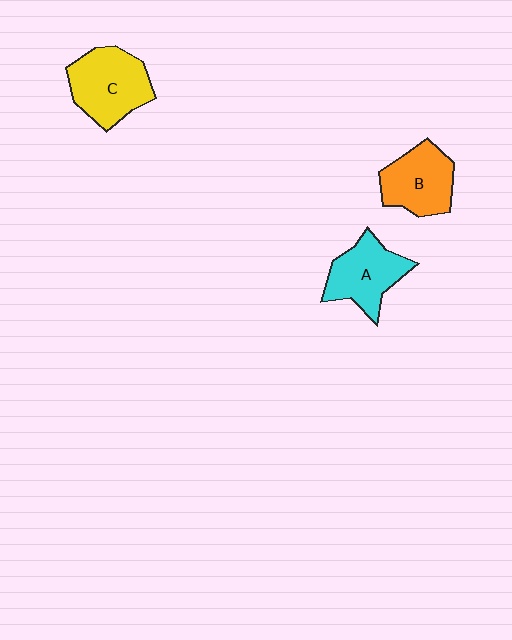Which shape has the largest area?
Shape C (yellow).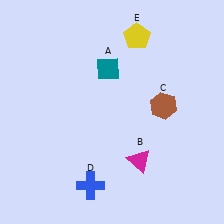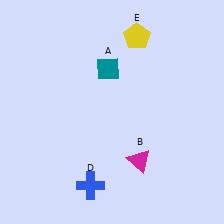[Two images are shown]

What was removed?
The brown hexagon (C) was removed in Image 2.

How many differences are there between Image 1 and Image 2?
There is 1 difference between the two images.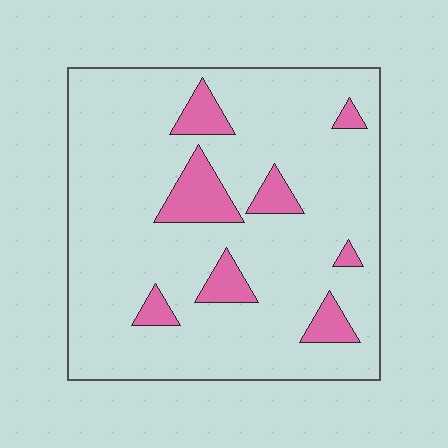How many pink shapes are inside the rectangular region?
8.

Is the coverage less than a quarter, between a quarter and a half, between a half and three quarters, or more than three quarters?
Less than a quarter.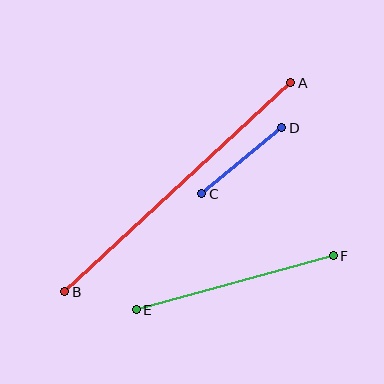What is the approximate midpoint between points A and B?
The midpoint is at approximately (178, 187) pixels.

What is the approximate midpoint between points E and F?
The midpoint is at approximately (235, 283) pixels.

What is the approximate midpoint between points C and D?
The midpoint is at approximately (242, 161) pixels.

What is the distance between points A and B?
The distance is approximately 308 pixels.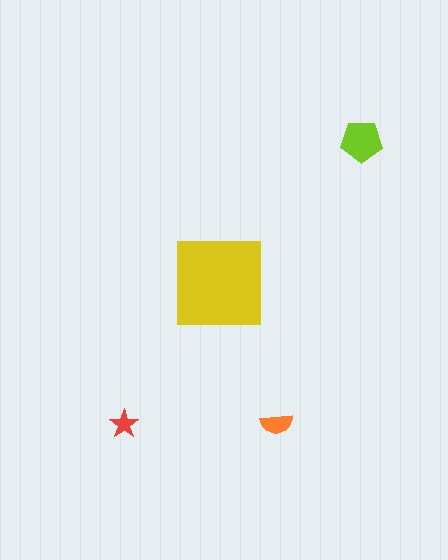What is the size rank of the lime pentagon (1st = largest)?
2nd.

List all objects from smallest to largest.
The red star, the orange semicircle, the lime pentagon, the yellow square.